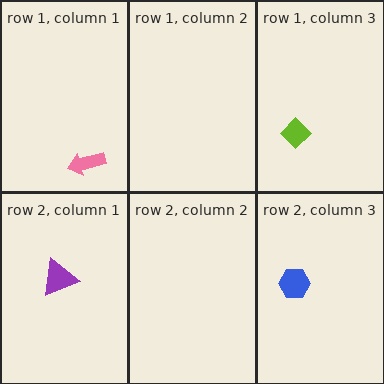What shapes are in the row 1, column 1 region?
The pink arrow.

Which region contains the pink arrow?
The row 1, column 1 region.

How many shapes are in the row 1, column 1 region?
1.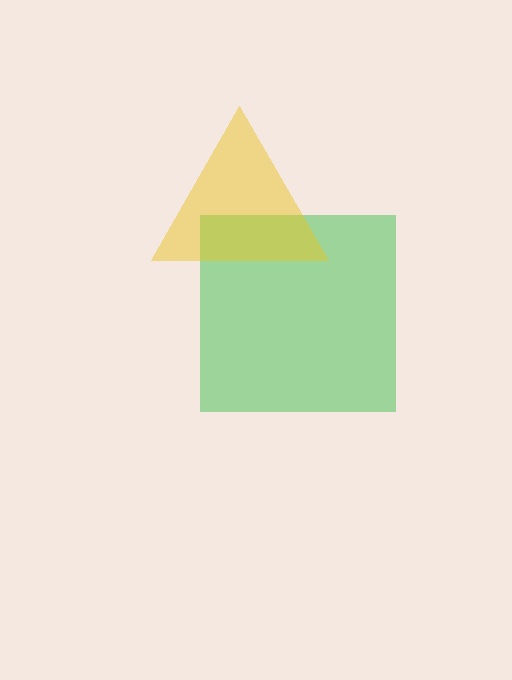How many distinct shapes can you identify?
There are 2 distinct shapes: a green square, a yellow triangle.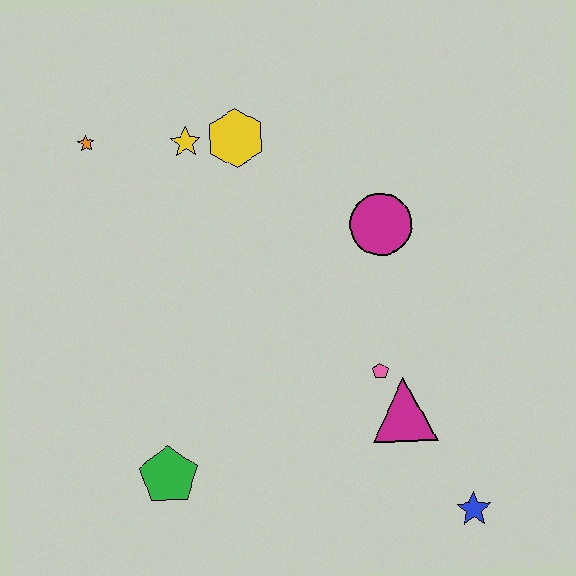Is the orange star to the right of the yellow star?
No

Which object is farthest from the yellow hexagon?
The blue star is farthest from the yellow hexagon.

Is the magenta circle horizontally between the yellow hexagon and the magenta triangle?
Yes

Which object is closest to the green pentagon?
The pink pentagon is closest to the green pentagon.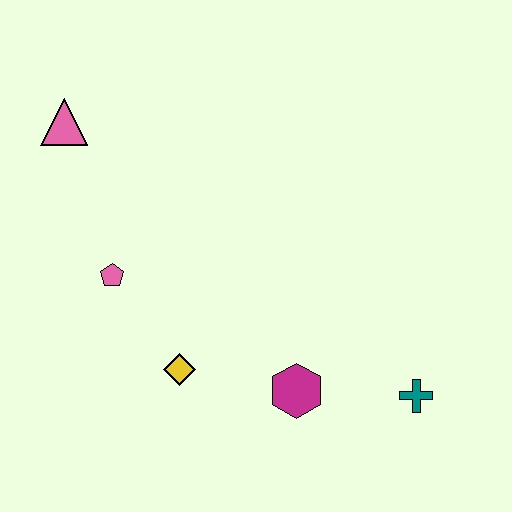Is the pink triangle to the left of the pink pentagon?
Yes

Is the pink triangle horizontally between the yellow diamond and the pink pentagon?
No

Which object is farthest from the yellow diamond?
The pink triangle is farthest from the yellow diamond.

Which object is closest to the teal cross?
The magenta hexagon is closest to the teal cross.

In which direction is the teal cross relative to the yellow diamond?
The teal cross is to the right of the yellow diamond.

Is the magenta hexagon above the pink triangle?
No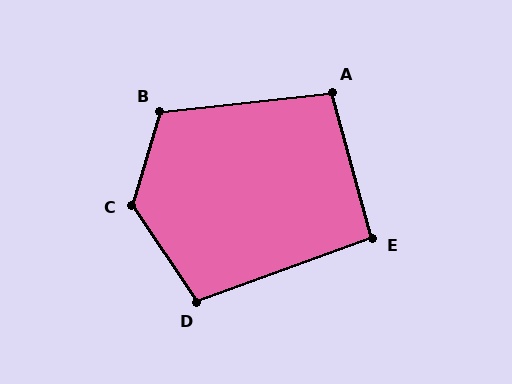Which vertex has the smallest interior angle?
E, at approximately 95 degrees.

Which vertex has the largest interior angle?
C, at approximately 129 degrees.